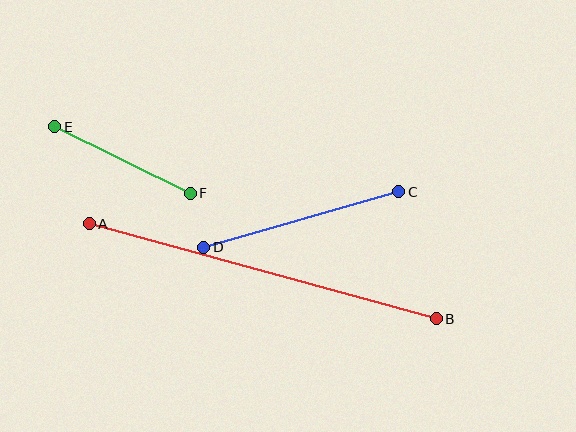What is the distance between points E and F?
The distance is approximately 151 pixels.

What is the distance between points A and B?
The distance is approximately 360 pixels.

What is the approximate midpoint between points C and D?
The midpoint is at approximately (301, 219) pixels.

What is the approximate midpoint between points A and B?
The midpoint is at approximately (263, 271) pixels.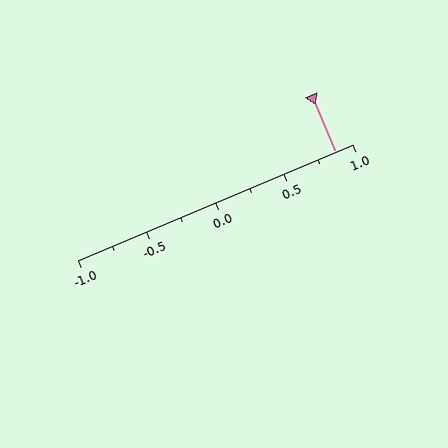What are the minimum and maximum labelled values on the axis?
The axis runs from -1.0 to 1.0.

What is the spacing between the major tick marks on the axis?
The major ticks are spaced 0.5 apart.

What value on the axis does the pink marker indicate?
The marker indicates approximately 0.88.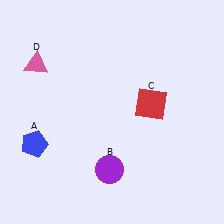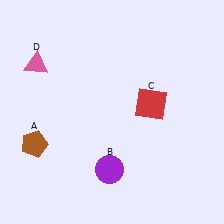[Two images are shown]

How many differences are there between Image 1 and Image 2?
There is 1 difference between the two images.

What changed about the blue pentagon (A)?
In Image 1, A is blue. In Image 2, it changed to brown.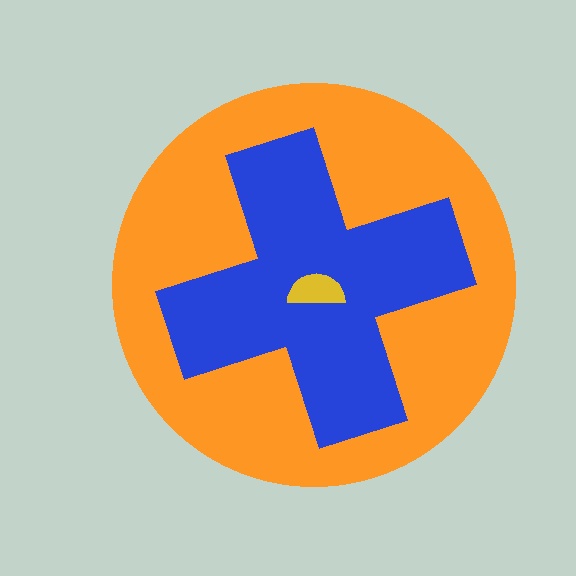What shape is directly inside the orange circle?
The blue cross.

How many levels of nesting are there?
3.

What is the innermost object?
The yellow semicircle.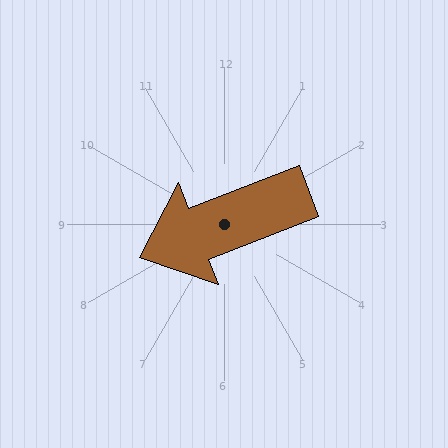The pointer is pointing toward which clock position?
Roughly 8 o'clock.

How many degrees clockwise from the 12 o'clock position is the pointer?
Approximately 249 degrees.